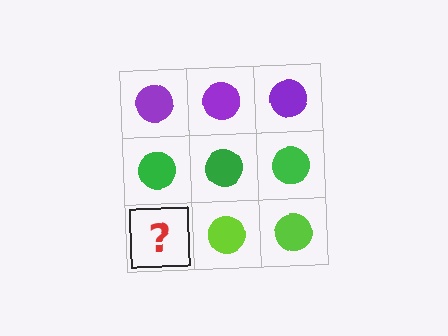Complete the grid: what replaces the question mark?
The question mark should be replaced with a lime circle.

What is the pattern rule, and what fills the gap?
The rule is that each row has a consistent color. The gap should be filled with a lime circle.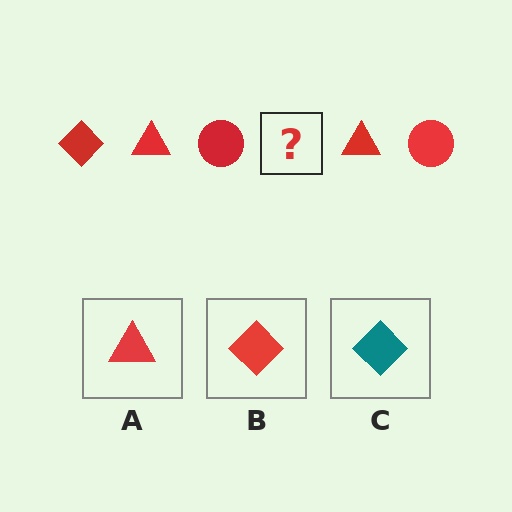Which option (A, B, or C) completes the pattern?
B.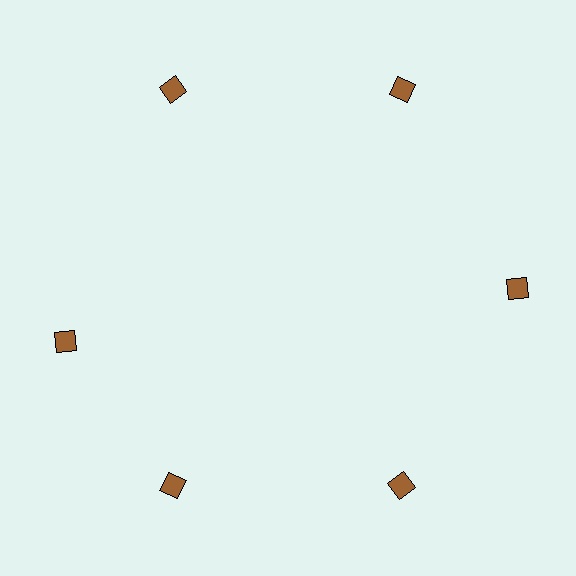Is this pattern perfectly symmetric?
No. The 6 brown diamonds are arranged in a ring, but one element near the 9 o'clock position is rotated out of alignment along the ring, breaking the 6-fold rotational symmetry.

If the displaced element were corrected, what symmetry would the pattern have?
It would have 6-fold rotational symmetry — the pattern would map onto itself every 60 degrees.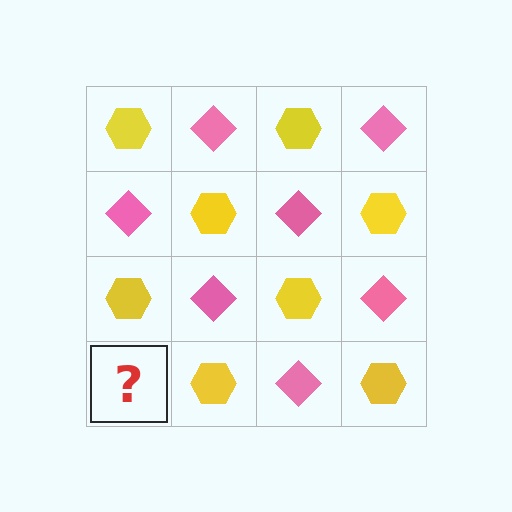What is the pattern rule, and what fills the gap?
The rule is that it alternates yellow hexagon and pink diamond in a checkerboard pattern. The gap should be filled with a pink diamond.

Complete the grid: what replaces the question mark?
The question mark should be replaced with a pink diamond.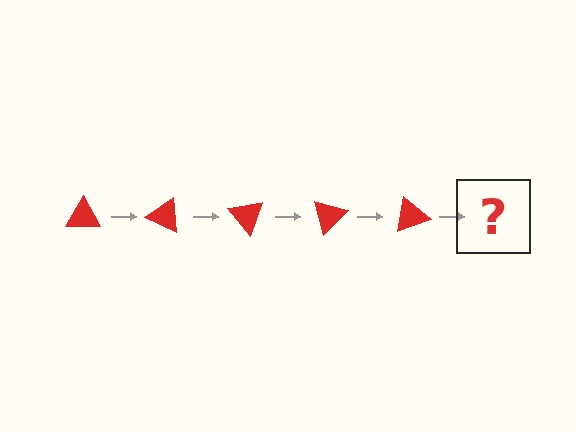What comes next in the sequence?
The next element should be a red triangle rotated 125 degrees.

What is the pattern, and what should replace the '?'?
The pattern is that the triangle rotates 25 degrees each step. The '?' should be a red triangle rotated 125 degrees.